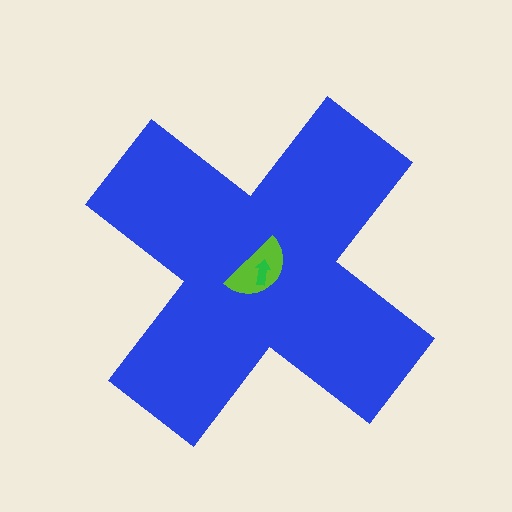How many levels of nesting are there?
3.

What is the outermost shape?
The blue cross.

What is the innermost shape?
The green arrow.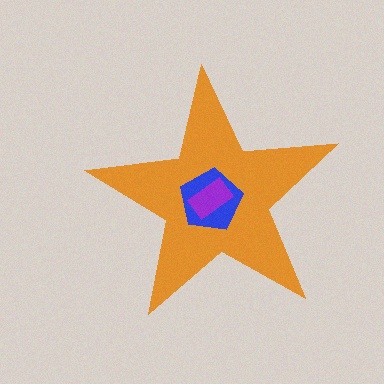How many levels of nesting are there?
3.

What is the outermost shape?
The orange star.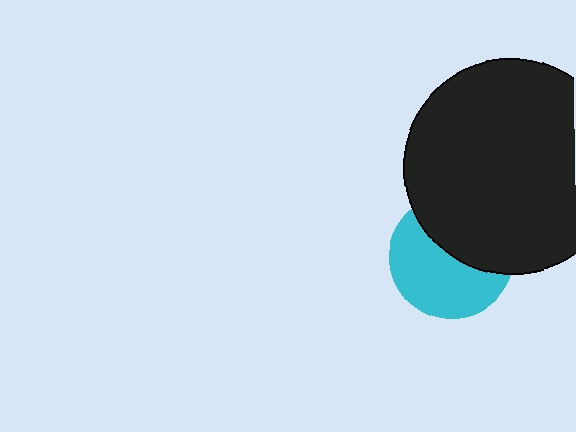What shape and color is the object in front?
The object in front is a black circle.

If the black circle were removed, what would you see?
You would see the complete cyan circle.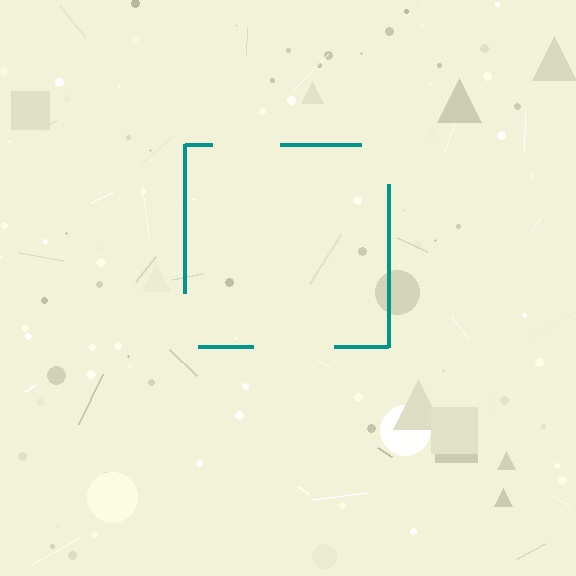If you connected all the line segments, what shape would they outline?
They would outline a square.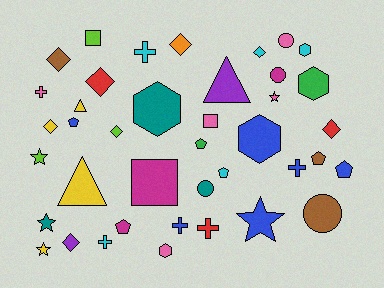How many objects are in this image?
There are 40 objects.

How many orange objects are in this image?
There is 1 orange object.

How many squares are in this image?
There are 3 squares.